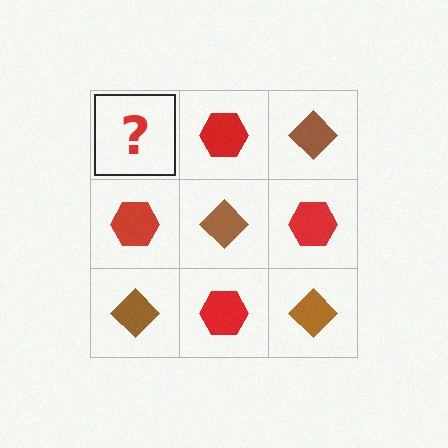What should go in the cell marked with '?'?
The missing cell should contain a brown diamond.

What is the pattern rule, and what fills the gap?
The rule is that it alternates brown diamond and red hexagon in a checkerboard pattern. The gap should be filled with a brown diamond.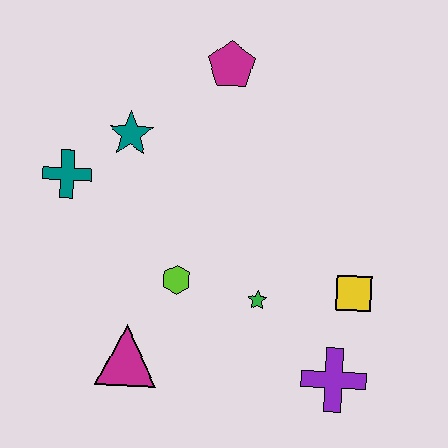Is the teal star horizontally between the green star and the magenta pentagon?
No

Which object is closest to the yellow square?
The purple cross is closest to the yellow square.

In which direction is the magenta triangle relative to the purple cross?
The magenta triangle is to the left of the purple cross.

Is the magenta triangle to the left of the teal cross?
No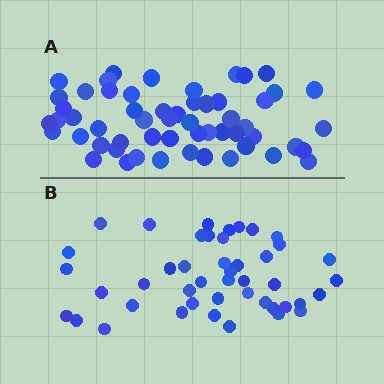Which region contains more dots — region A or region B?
Region A (the top region) has more dots.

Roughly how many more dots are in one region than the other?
Region A has roughly 12 or so more dots than region B.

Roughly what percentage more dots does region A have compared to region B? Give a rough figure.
About 25% more.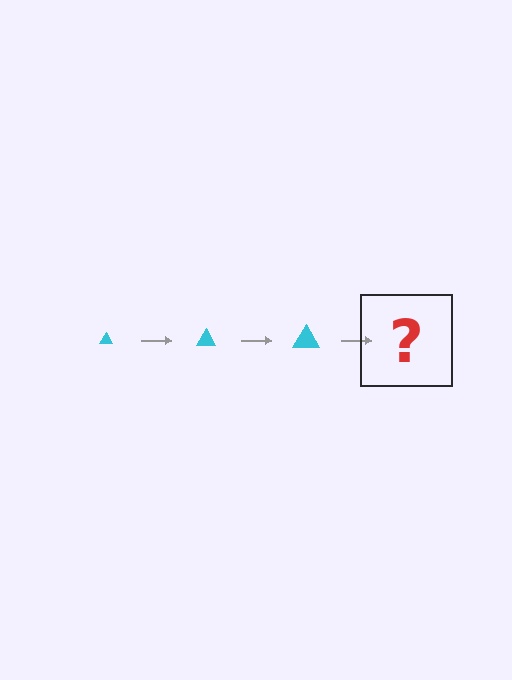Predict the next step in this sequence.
The next step is a cyan triangle, larger than the previous one.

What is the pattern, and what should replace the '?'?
The pattern is that the triangle gets progressively larger each step. The '?' should be a cyan triangle, larger than the previous one.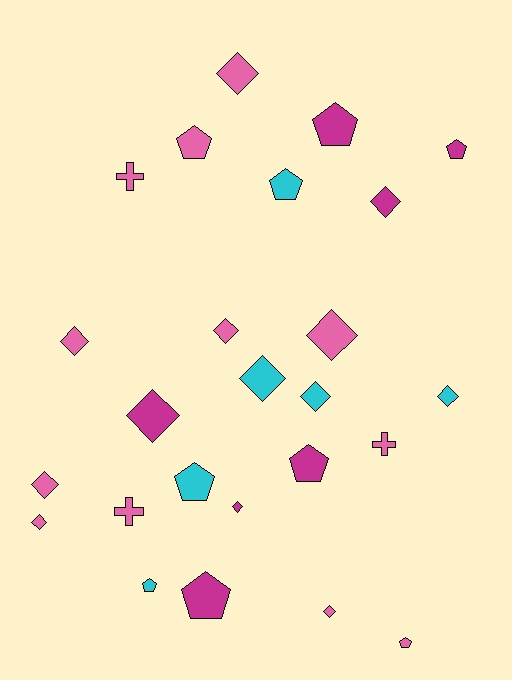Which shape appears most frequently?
Diamond, with 13 objects.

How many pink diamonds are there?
There are 7 pink diamonds.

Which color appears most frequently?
Pink, with 12 objects.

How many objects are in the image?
There are 25 objects.